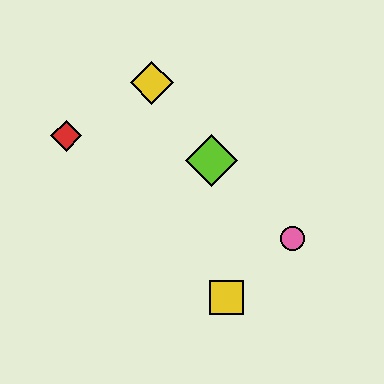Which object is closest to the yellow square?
The pink circle is closest to the yellow square.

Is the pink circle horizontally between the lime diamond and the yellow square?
No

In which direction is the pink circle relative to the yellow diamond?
The pink circle is below the yellow diamond.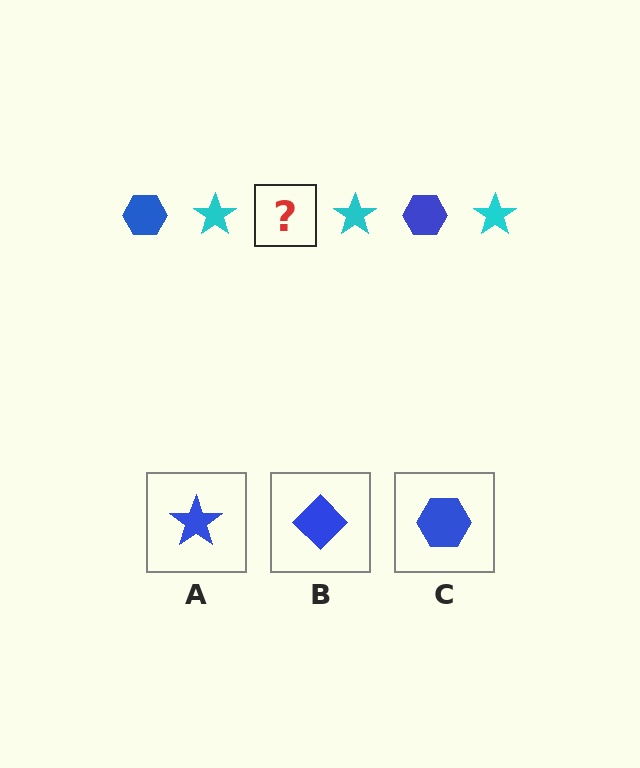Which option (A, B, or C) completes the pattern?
C.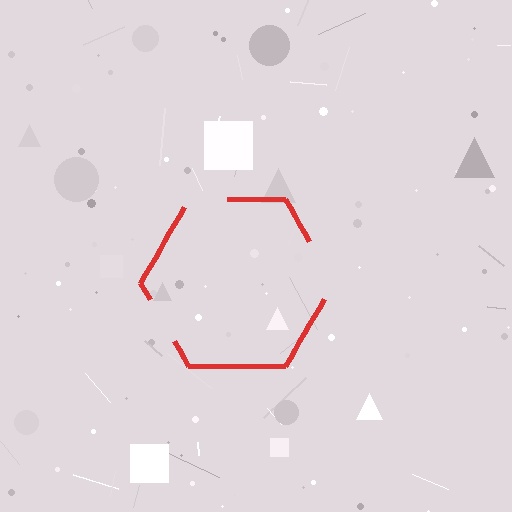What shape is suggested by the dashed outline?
The dashed outline suggests a hexagon.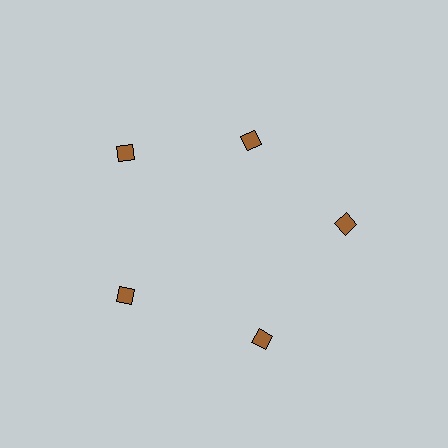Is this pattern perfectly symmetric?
No. The 5 brown diamonds are arranged in a ring, but one element near the 1 o'clock position is pulled inward toward the center, breaking the 5-fold rotational symmetry.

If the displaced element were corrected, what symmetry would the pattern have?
It would have 5-fold rotational symmetry — the pattern would map onto itself every 72 degrees.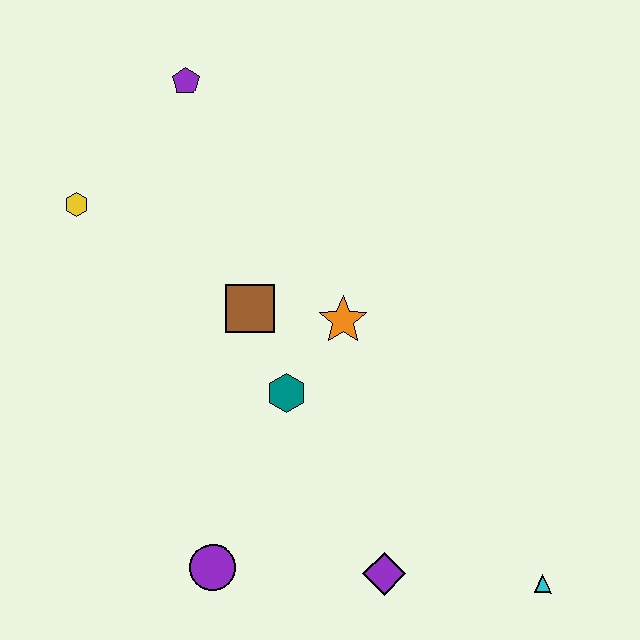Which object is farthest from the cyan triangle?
The purple pentagon is farthest from the cyan triangle.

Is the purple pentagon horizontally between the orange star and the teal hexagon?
No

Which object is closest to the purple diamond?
The cyan triangle is closest to the purple diamond.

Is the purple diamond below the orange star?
Yes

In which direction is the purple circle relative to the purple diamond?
The purple circle is to the left of the purple diamond.